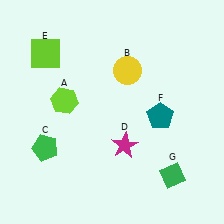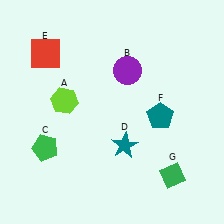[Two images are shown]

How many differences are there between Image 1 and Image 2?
There are 3 differences between the two images.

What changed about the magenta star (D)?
In Image 1, D is magenta. In Image 2, it changed to teal.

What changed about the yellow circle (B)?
In Image 1, B is yellow. In Image 2, it changed to purple.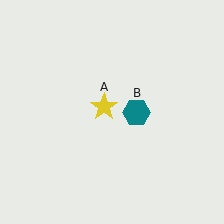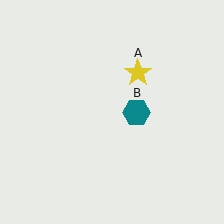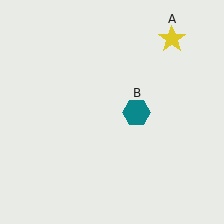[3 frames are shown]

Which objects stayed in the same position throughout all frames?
Teal hexagon (object B) remained stationary.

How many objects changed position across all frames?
1 object changed position: yellow star (object A).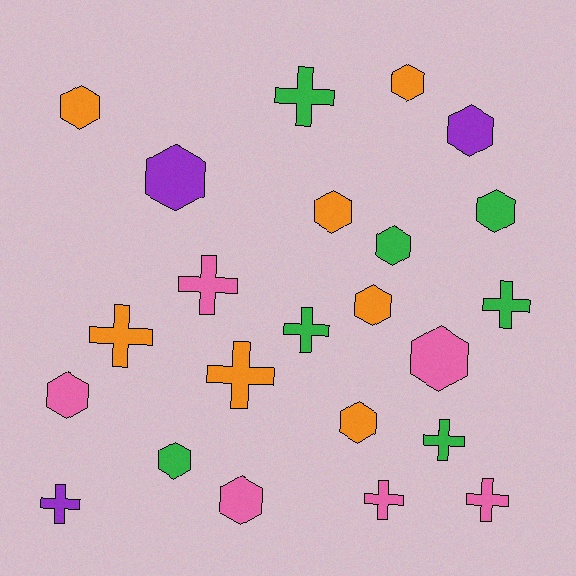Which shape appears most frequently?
Hexagon, with 13 objects.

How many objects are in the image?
There are 23 objects.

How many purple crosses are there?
There is 1 purple cross.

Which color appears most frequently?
Orange, with 7 objects.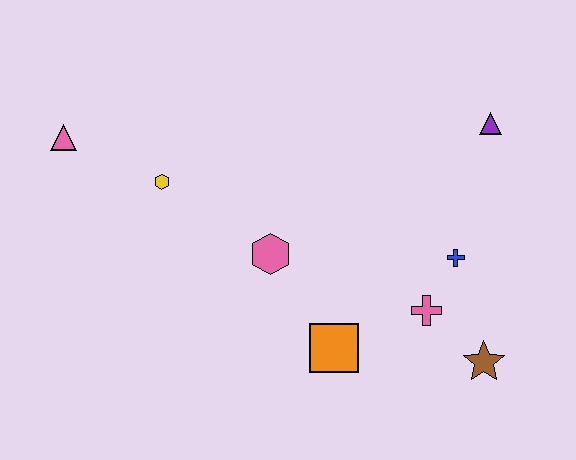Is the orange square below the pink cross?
Yes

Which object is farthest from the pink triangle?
The brown star is farthest from the pink triangle.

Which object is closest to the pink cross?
The blue cross is closest to the pink cross.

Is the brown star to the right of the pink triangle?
Yes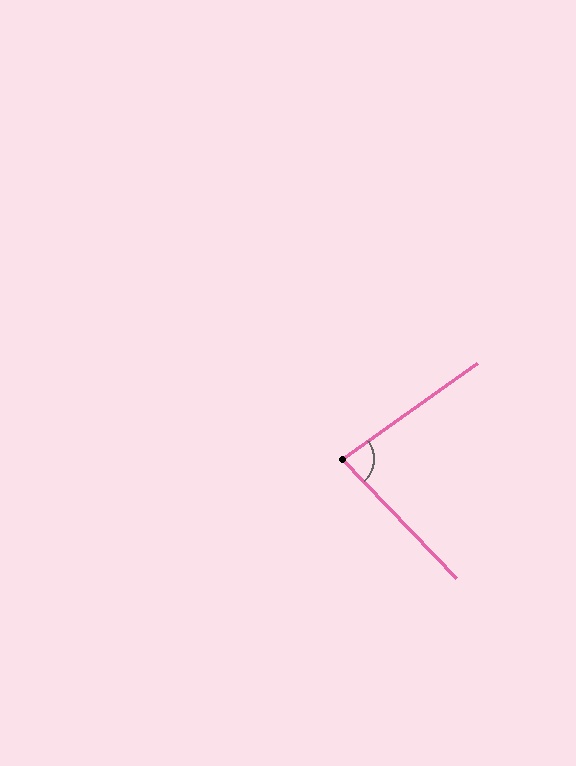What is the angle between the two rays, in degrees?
Approximately 81 degrees.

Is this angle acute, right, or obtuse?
It is acute.